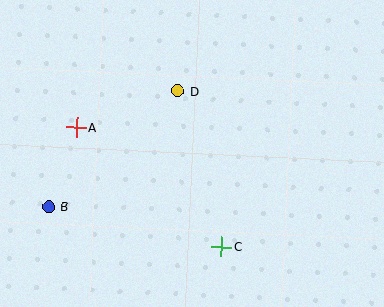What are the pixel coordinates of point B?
Point B is at (49, 207).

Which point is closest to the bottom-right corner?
Point C is closest to the bottom-right corner.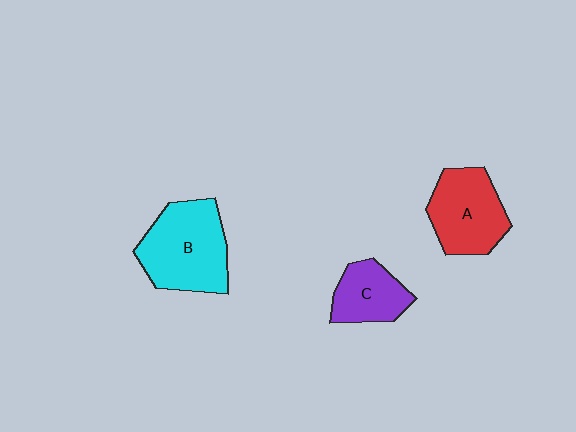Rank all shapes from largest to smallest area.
From largest to smallest: B (cyan), A (red), C (purple).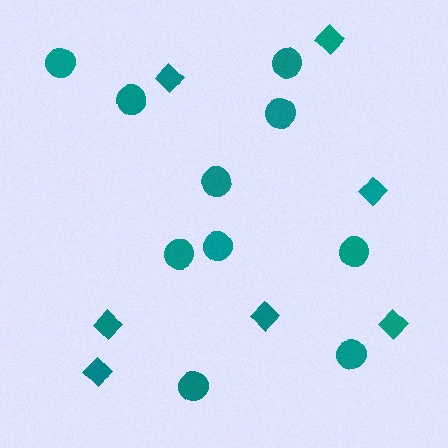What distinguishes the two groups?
There are 2 groups: one group of circles (10) and one group of diamonds (7).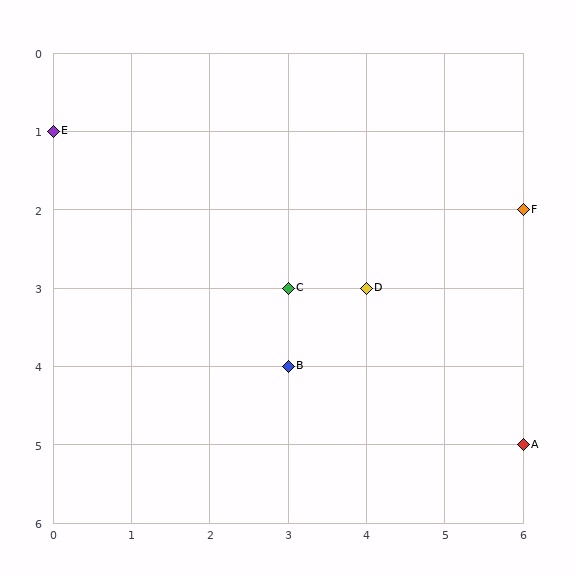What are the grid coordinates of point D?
Point D is at grid coordinates (4, 3).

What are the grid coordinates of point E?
Point E is at grid coordinates (0, 1).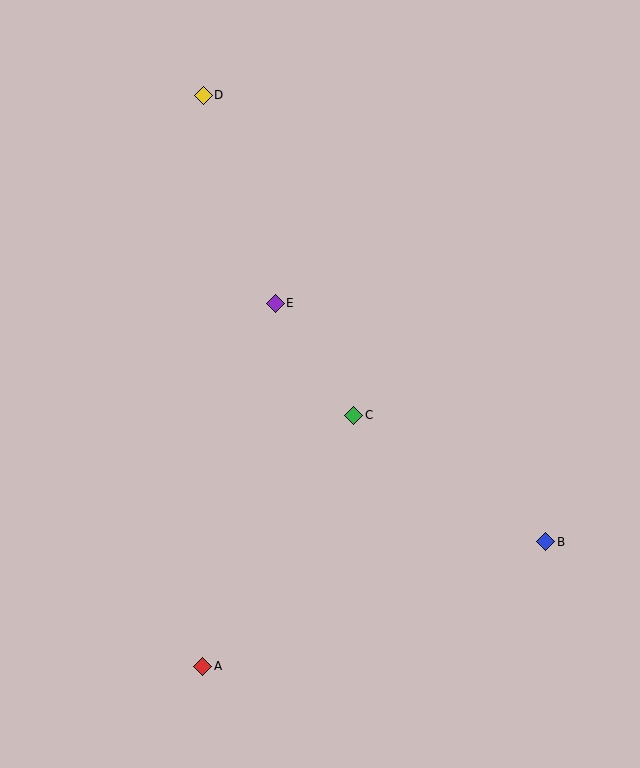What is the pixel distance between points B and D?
The distance between B and D is 563 pixels.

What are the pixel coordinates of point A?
Point A is at (203, 666).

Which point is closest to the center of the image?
Point C at (354, 415) is closest to the center.